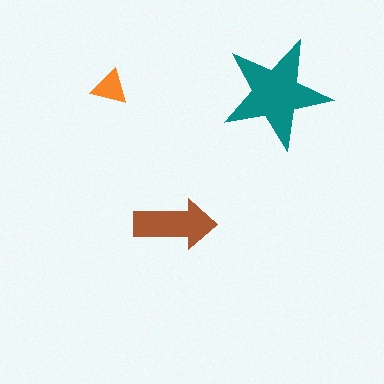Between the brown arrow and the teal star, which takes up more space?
The teal star.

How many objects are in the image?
There are 3 objects in the image.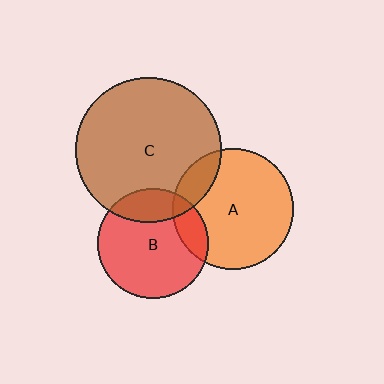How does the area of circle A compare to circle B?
Approximately 1.2 times.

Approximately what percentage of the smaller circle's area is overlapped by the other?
Approximately 15%.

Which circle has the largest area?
Circle C (brown).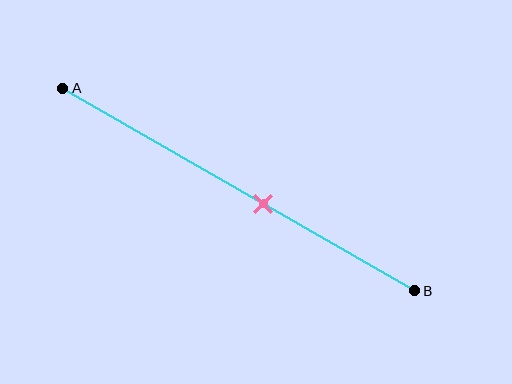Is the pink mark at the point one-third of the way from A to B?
No, the mark is at about 55% from A, not at the 33% one-third point.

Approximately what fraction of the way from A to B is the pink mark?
The pink mark is approximately 55% of the way from A to B.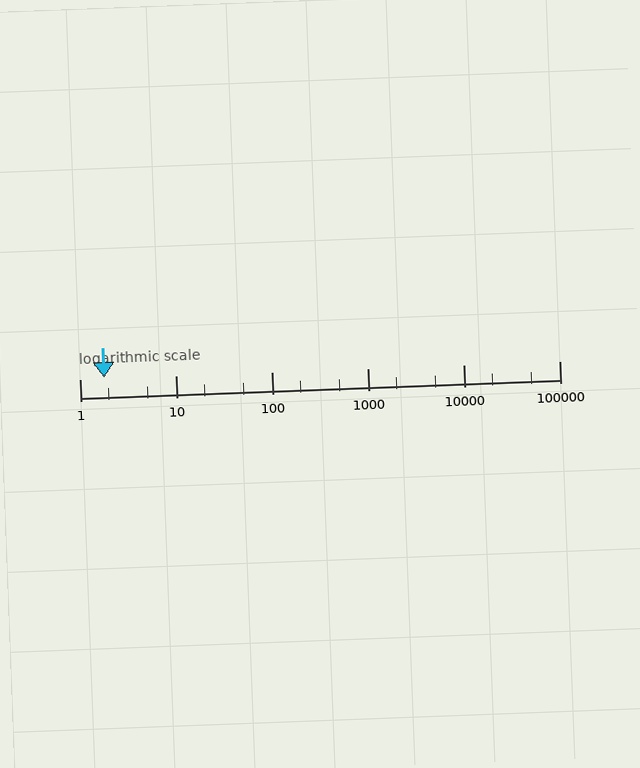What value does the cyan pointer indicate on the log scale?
The pointer indicates approximately 1.8.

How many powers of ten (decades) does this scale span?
The scale spans 5 decades, from 1 to 100000.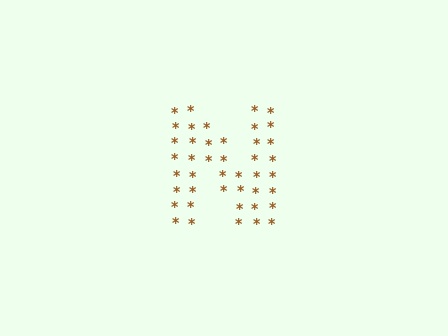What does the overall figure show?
The overall figure shows the letter N.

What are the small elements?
The small elements are asterisks.